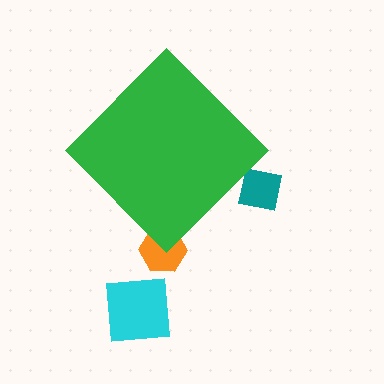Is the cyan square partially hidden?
No, the cyan square is fully visible.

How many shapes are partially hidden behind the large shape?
2 shapes are partially hidden.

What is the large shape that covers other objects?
A green diamond.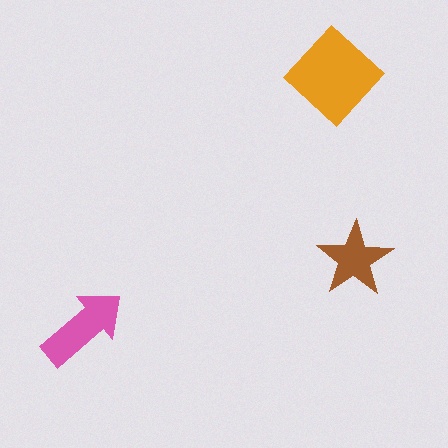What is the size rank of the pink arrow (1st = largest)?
2nd.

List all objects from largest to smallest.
The orange diamond, the pink arrow, the brown star.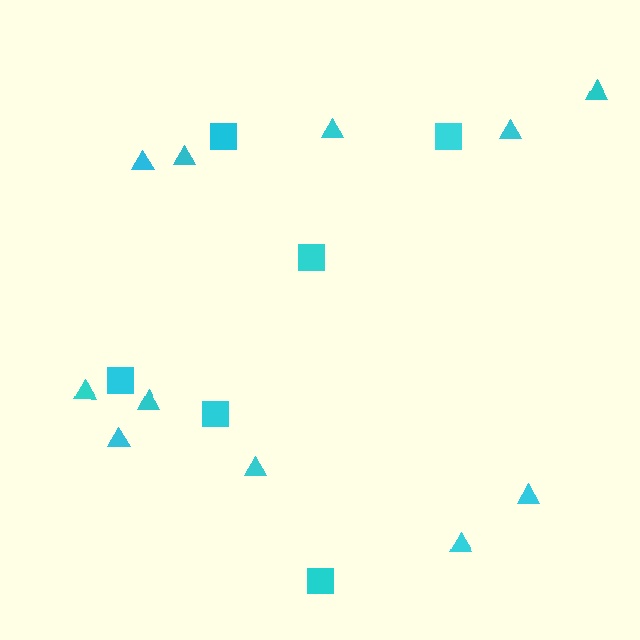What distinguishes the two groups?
There are 2 groups: one group of triangles (11) and one group of squares (6).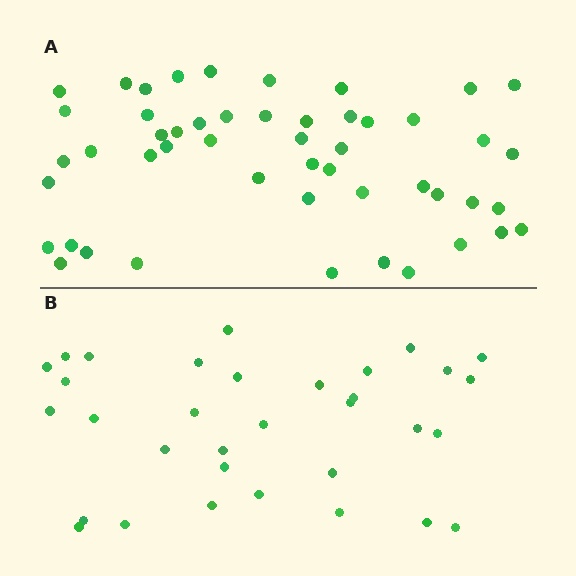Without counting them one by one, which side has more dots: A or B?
Region A (the top region) has more dots.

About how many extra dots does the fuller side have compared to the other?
Region A has approximately 15 more dots than region B.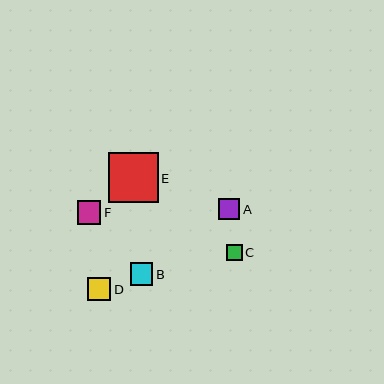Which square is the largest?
Square E is the largest with a size of approximately 50 pixels.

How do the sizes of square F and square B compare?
Square F and square B are approximately the same size.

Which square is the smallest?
Square C is the smallest with a size of approximately 16 pixels.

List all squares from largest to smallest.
From largest to smallest: E, F, D, B, A, C.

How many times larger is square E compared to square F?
Square E is approximately 2.1 times the size of square F.